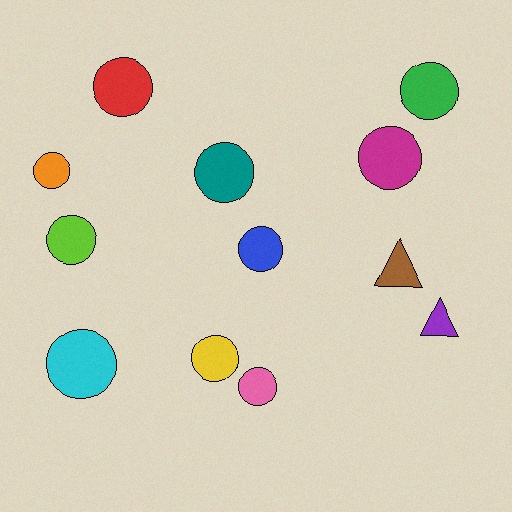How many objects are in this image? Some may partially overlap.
There are 12 objects.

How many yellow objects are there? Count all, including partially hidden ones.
There is 1 yellow object.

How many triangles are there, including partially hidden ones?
There are 2 triangles.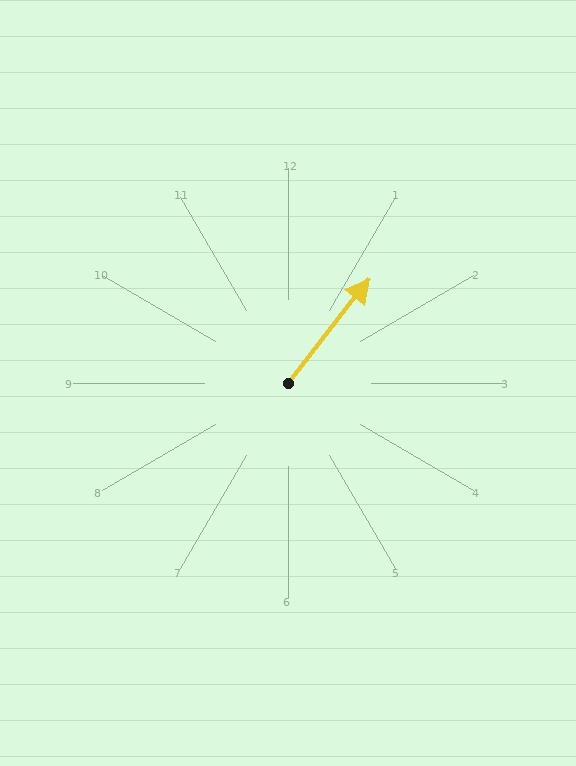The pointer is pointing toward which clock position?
Roughly 1 o'clock.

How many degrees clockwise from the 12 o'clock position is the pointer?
Approximately 38 degrees.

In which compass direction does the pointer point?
Northeast.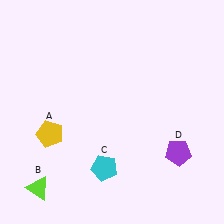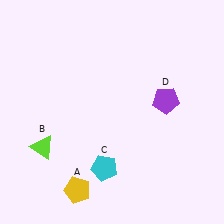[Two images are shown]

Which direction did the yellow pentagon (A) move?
The yellow pentagon (A) moved down.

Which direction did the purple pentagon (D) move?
The purple pentagon (D) moved up.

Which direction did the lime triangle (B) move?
The lime triangle (B) moved up.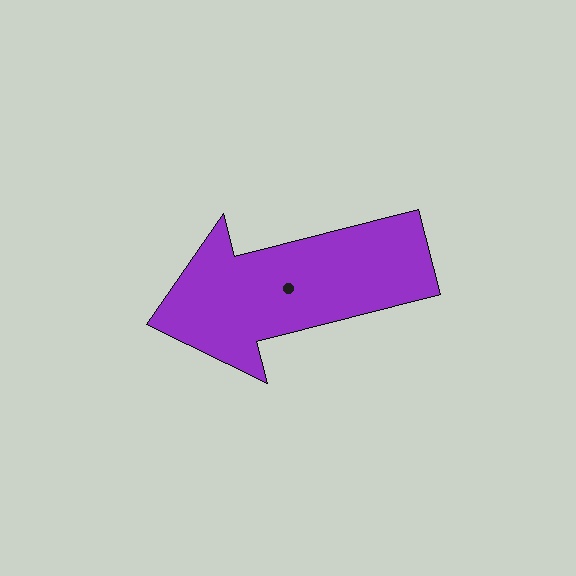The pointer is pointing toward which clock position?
Roughly 9 o'clock.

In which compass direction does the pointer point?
West.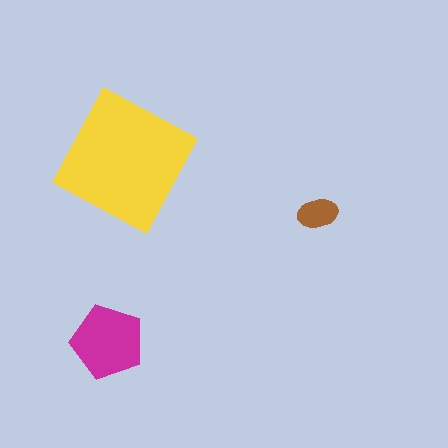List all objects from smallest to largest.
The brown ellipse, the magenta pentagon, the yellow square.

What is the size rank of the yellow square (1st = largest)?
1st.